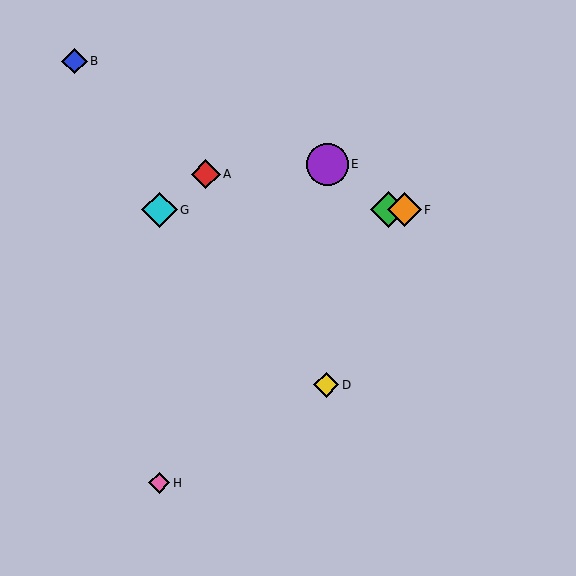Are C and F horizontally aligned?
Yes, both are at y≈210.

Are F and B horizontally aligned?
No, F is at y≈210 and B is at y≈61.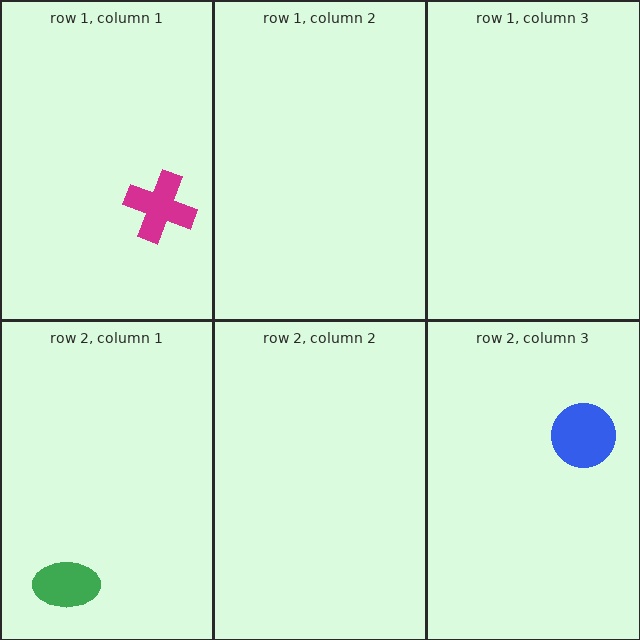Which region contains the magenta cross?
The row 1, column 1 region.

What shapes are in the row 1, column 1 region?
The magenta cross.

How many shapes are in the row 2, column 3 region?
1.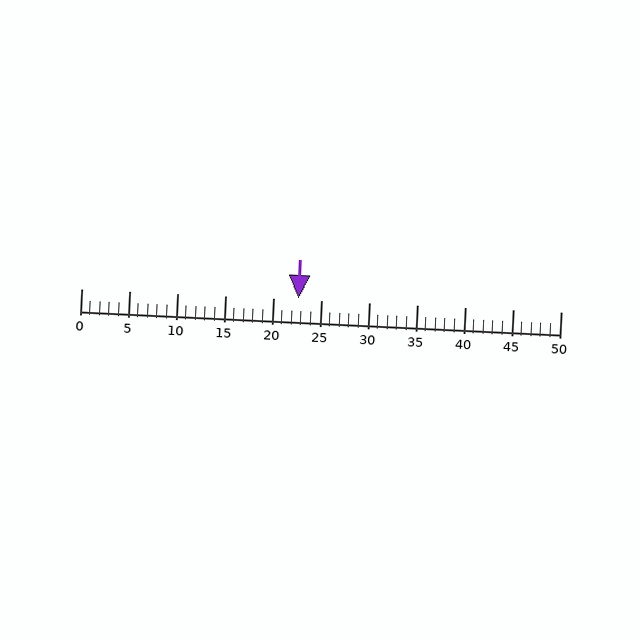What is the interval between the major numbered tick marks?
The major tick marks are spaced 5 units apart.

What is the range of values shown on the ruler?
The ruler shows values from 0 to 50.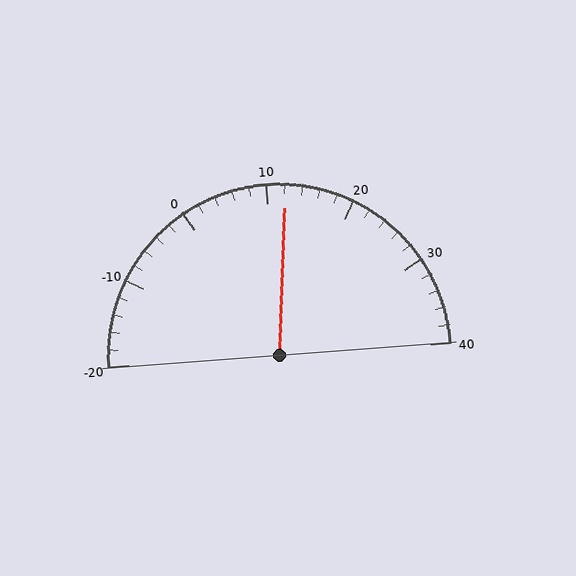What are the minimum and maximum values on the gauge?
The gauge ranges from -20 to 40.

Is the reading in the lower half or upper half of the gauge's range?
The reading is in the upper half of the range (-20 to 40).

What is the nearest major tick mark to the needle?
The nearest major tick mark is 10.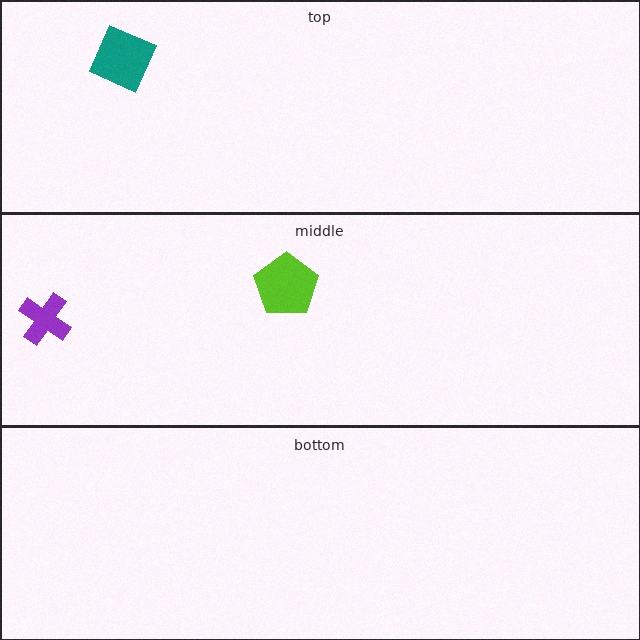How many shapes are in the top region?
1.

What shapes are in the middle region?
The lime pentagon, the purple cross.